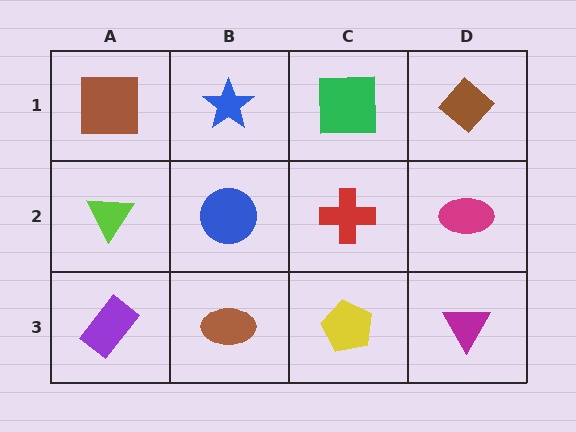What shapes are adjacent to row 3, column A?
A lime triangle (row 2, column A), a brown ellipse (row 3, column B).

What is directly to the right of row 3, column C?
A magenta triangle.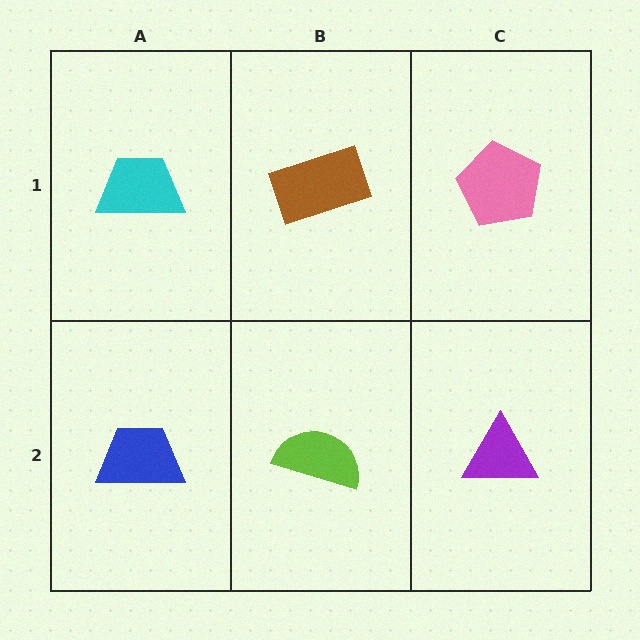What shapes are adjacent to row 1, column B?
A lime semicircle (row 2, column B), a cyan trapezoid (row 1, column A), a pink pentagon (row 1, column C).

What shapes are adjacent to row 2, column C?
A pink pentagon (row 1, column C), a lime semicircle (row 2, column B).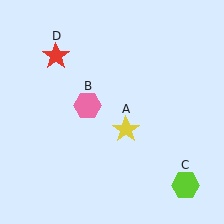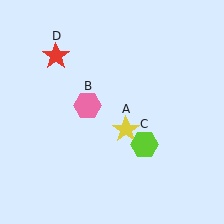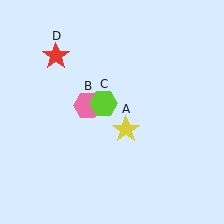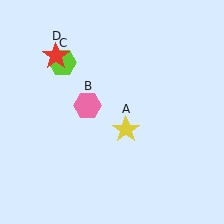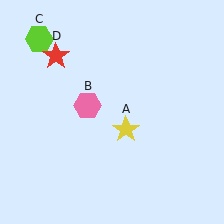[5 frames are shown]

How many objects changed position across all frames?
1 object changed position: lime hexagon (object C).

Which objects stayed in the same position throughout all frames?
Yellow star (object A) and pink hexagon (object B) and red star (object D) remained stationary.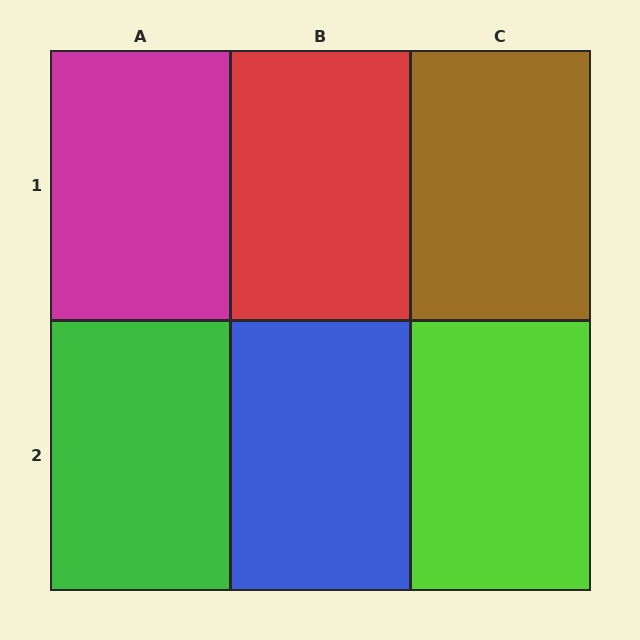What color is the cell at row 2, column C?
Lime.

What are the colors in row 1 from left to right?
Magenta, red, brown.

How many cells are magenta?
1 cell is magenta.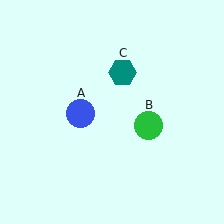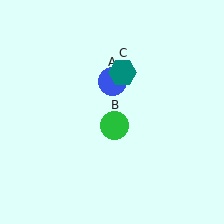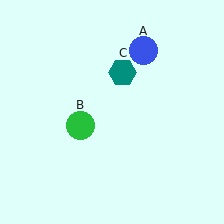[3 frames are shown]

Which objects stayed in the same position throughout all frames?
Teal hexagon (object C) remained stationary.